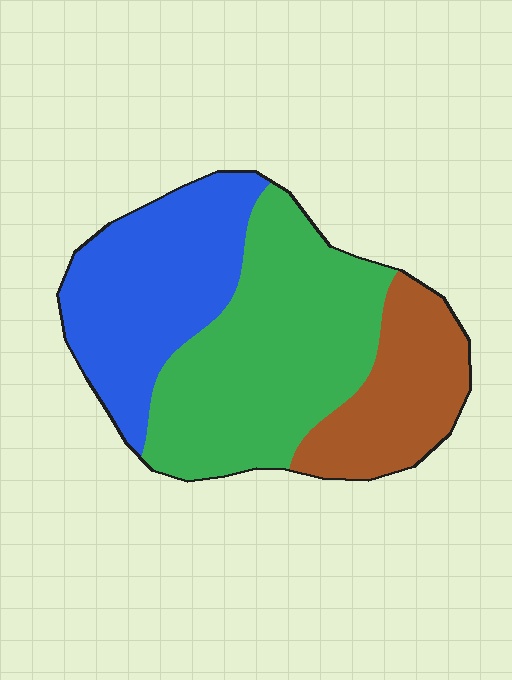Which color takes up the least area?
Brown, at roughly 20%.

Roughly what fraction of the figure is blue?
Blue covers 33% of the figure.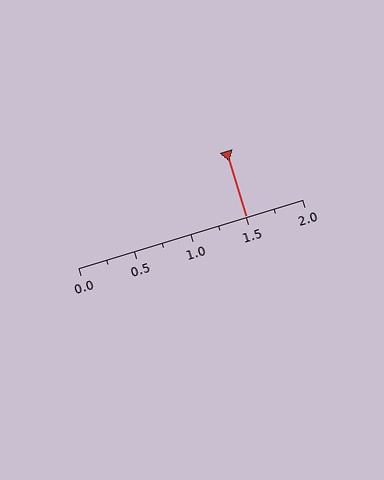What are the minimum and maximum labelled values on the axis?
The axis runs from 0.0 to 2.0.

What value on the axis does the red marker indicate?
The marker indicates approximately 1.5.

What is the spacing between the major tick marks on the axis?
The major ticks are spaced 0.5 apart.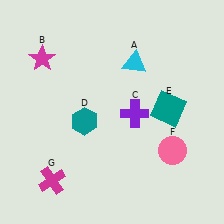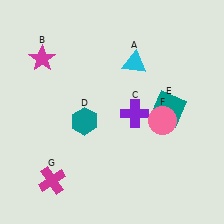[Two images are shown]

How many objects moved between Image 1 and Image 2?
1 object moved between the two images.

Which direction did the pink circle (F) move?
The pink circle (F) moved up.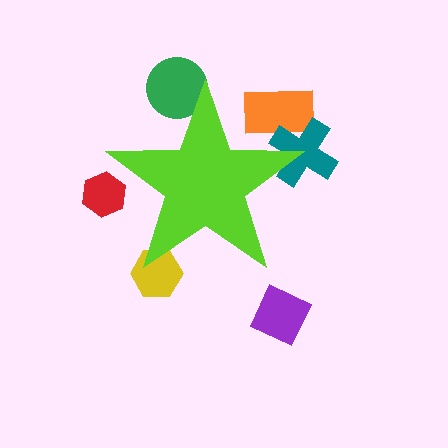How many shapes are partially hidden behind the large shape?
5 shapes are partially hidden.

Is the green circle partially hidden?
Yes, the green circle is partially hidden behind the lime star.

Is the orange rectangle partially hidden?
Yes, the orange rectangle is partially hidden behind the lime star.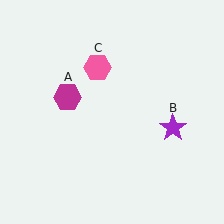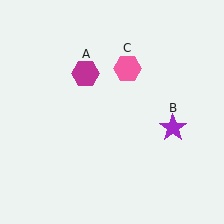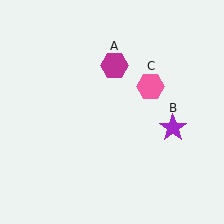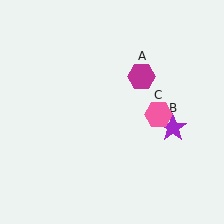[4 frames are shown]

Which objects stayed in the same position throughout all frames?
Purple star (object B) remained stationary.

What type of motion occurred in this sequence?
The magenta hexagon (object A), pink hexagon (object C) rotated clockwise around the center of the scene.